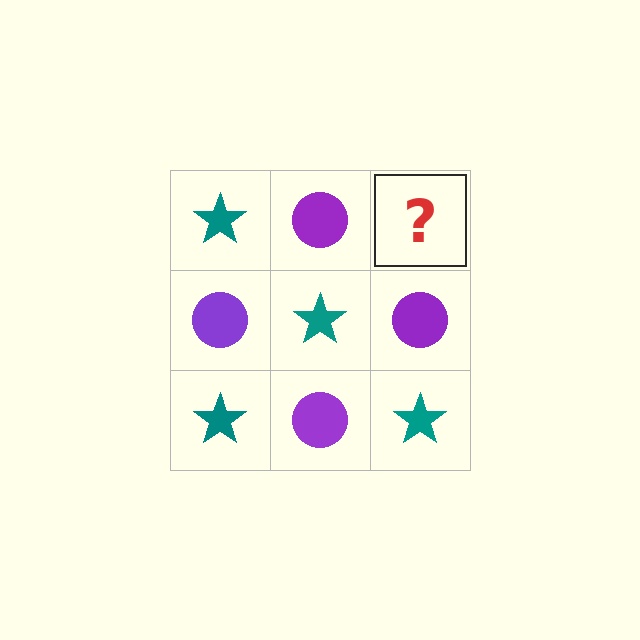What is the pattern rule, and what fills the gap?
The rule is that it alternates teal star and purple circle in a checkerboard pattern. The gap should be filled with a teal star.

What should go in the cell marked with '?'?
The missing cell should contain a teal star.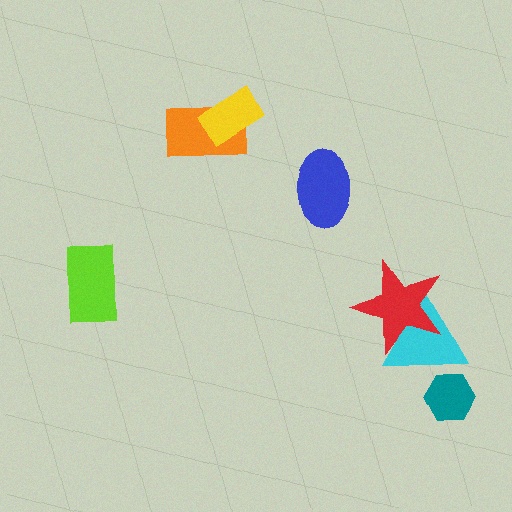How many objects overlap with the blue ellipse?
0 objects overlap with the blue ellipse.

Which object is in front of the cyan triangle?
The red star is in front of the cyan triangle.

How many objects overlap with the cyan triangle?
2 objects overlap with the cyan triangle.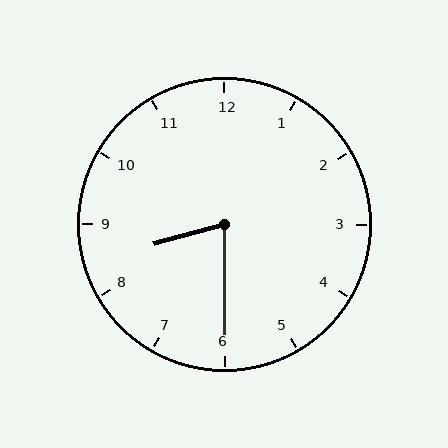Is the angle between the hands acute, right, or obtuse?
It is acute.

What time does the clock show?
8:30.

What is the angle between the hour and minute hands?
Approximately 75 degrees.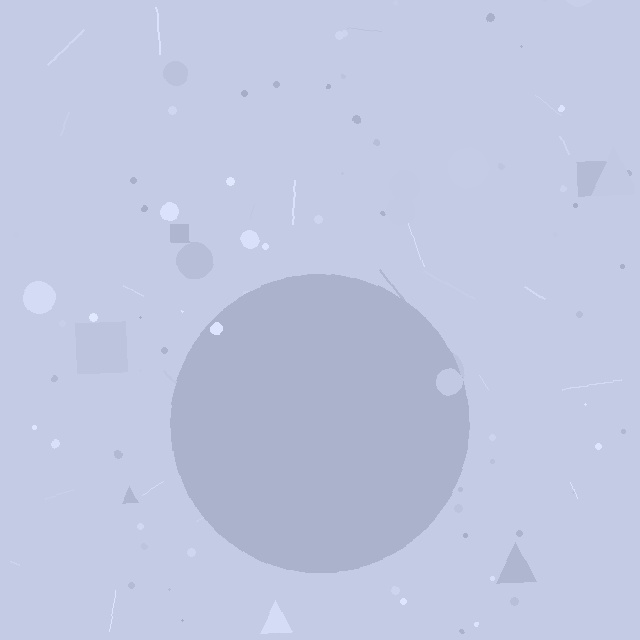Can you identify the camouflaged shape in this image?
The camouflaged shape is a circle.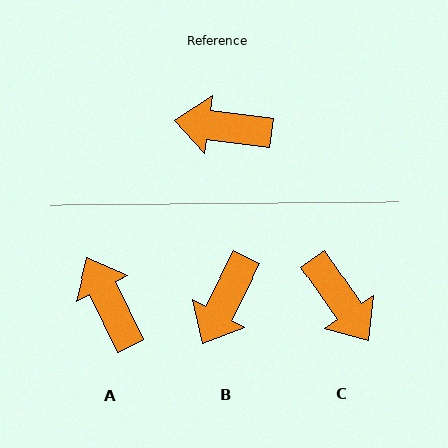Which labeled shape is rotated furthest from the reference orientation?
C, about 131 degrees away.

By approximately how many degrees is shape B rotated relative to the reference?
Approximately 70 degrees counter-clockwise.